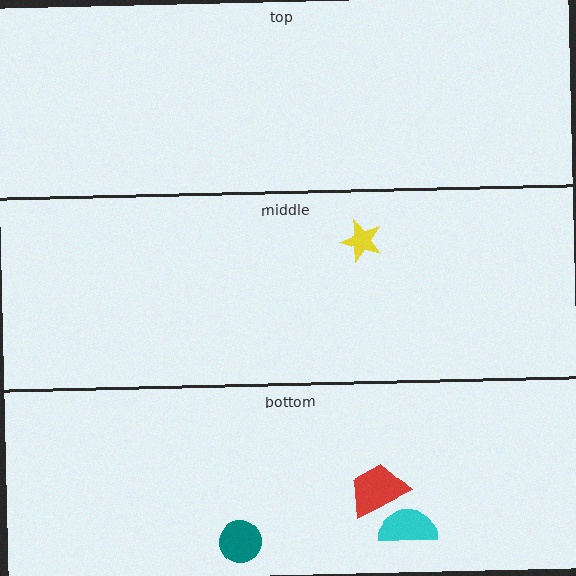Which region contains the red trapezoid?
The bottom region.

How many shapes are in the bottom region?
3.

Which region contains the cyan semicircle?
The bottom region.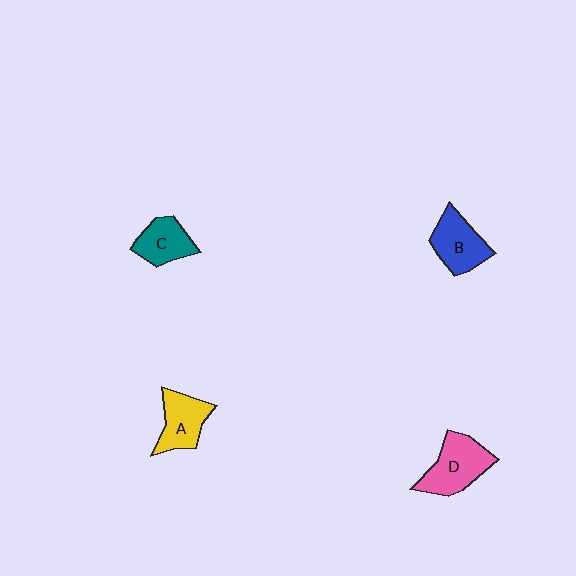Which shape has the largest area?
Shape D (pink).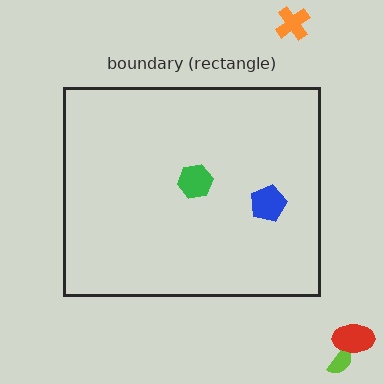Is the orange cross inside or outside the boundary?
Outside.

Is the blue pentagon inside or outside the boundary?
Inside.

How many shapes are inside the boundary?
2 inside, 3 outside.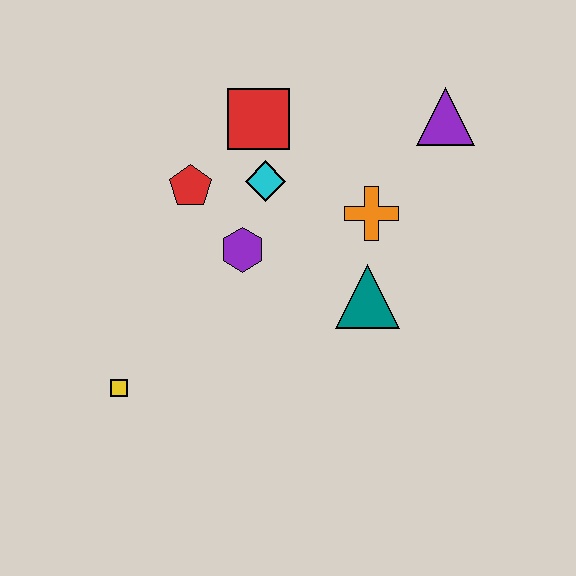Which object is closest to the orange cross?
The teal triangle is closest to the orange cross.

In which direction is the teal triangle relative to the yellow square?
The teal triangle is to the right of the yellow square.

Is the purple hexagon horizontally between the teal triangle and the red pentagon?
Yes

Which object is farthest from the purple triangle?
The yellow square is farthest from the purple triangle.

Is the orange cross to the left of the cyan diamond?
No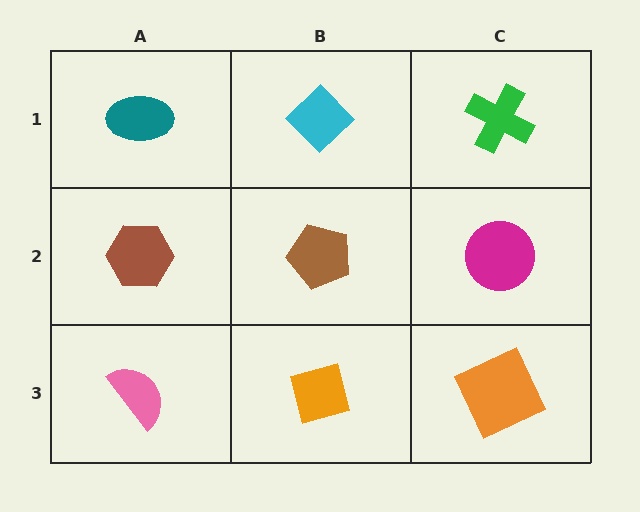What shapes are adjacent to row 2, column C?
A green cross (row 1, column C), an orange square (row 3, column C), a brown pentagon (row 2, column B).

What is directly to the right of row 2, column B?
A magenta circle.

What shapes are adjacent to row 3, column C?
A magenta circle (row 2, column C), an orange diamond (row 3, column B).